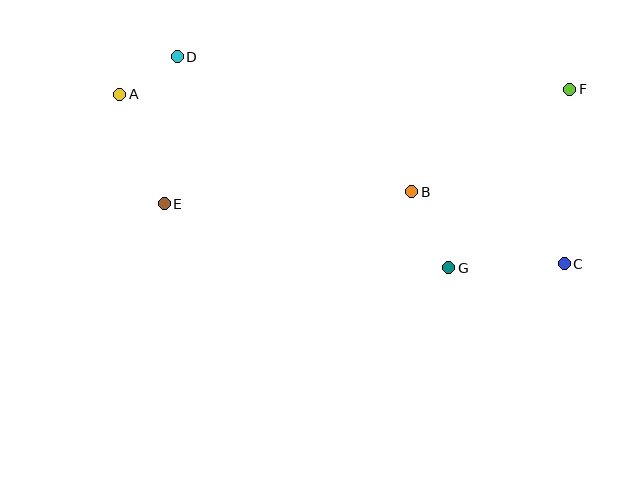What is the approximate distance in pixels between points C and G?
The distance between C and G is approximately 115 pixels.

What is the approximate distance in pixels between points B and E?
The distance between B and E is approximately 248 pixels.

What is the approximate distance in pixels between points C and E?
The distance between C and E is approximately 404 pixels.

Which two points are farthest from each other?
Points A and C are farthest from each other.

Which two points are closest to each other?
Points A and D are closest to each other.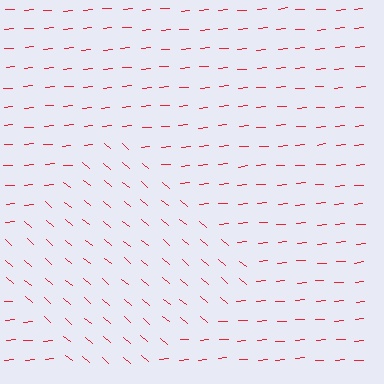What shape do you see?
I see a diamond.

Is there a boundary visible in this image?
Yes, there is a texture boundary formed by a change in line orientation.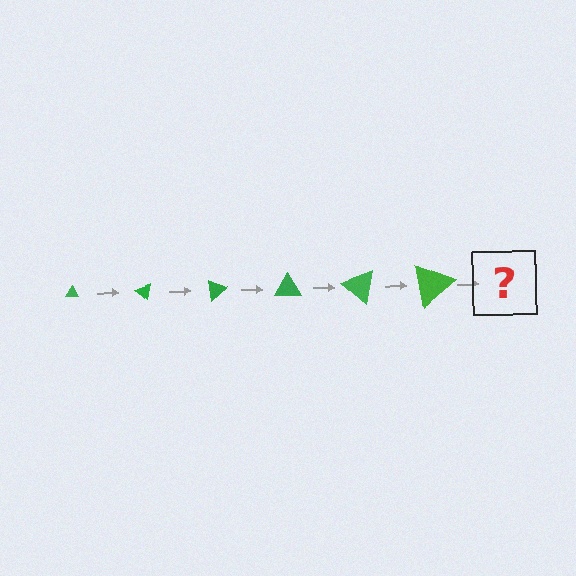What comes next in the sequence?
The next element should be a triangle, larger than the previous one and rotated 240 degrees from the start.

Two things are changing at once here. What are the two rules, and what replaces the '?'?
The two rules are that the triangle grows larger each step and it rotates 40 degrees each step. The '?' should be a triangle, larger than the previous one and rotated 240 degrees from the start.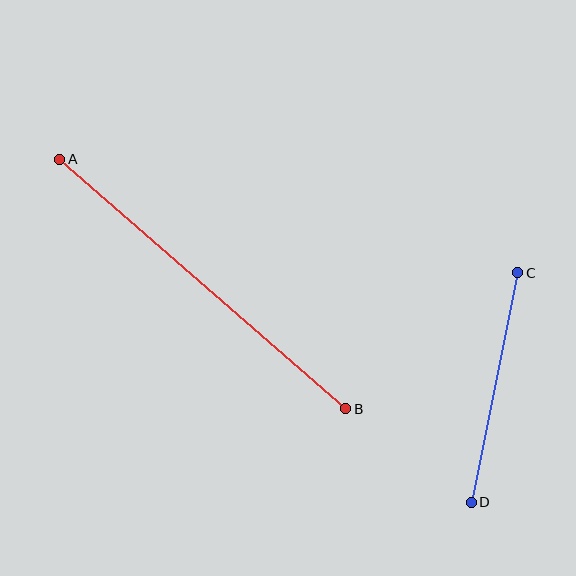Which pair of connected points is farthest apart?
Points A and B are farthest apart.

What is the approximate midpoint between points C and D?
The midpoint is at approximately (495, 387) pixels.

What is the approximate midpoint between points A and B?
The midpoint is at approximately (203, 284) pixels.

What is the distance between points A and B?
The distance is approximately 380 pixels.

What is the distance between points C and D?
The distance is approximately 234 pixels.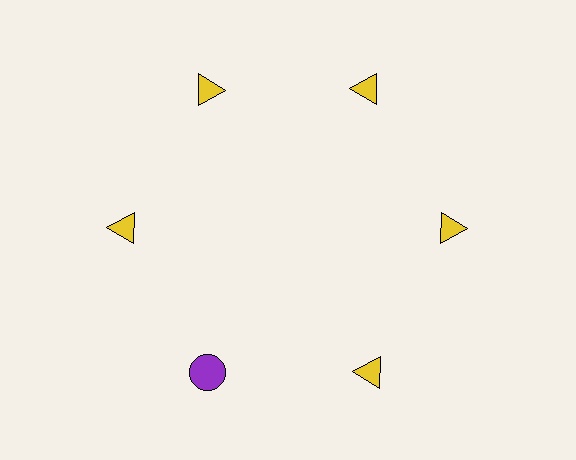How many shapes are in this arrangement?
There are 6 shapes arranged in a ring pattern.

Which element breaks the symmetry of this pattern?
The purple circle at roughly the 7 o'clock position breaks the symmetry. All other shapes are yellow triangles.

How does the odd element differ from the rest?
It differs in both color (purple instead of yellow) and shape (circle instead of triangle).